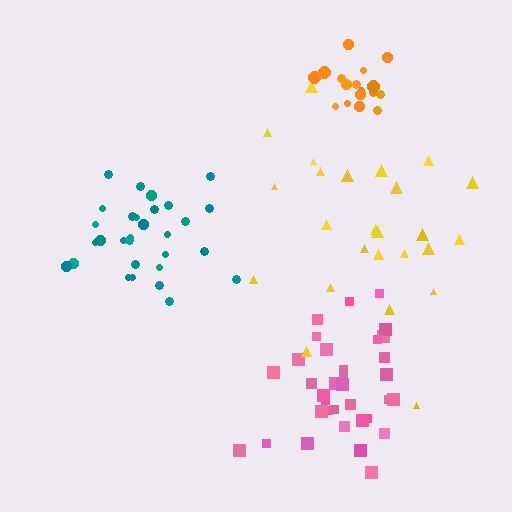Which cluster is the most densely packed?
Orange.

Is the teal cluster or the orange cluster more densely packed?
Orange.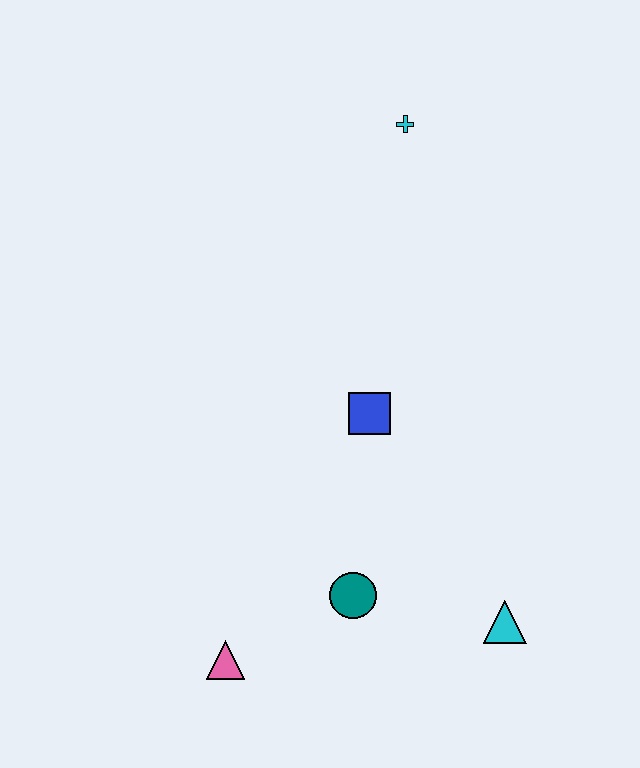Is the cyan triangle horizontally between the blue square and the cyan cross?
No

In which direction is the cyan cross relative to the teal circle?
The cyan cross is above the teal circle.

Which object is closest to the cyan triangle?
The teal circle is closest to the cyan triangle.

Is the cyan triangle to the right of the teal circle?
Yes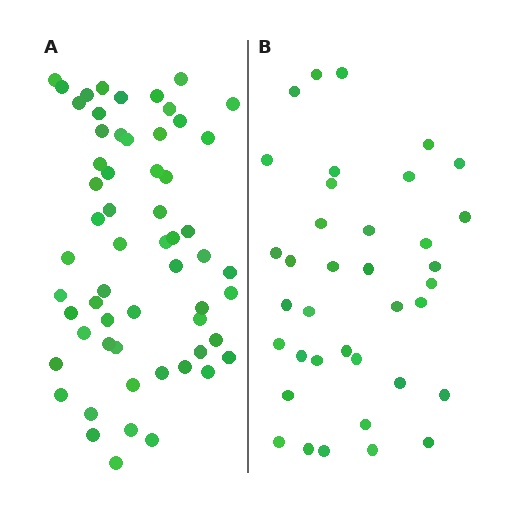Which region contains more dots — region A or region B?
Region A (the left region) has more dots.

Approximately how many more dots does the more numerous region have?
Region A has approximately 20 more dots than region B.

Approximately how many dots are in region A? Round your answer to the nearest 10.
About 60 dots. (The exact count is 59, which rounds to 60.)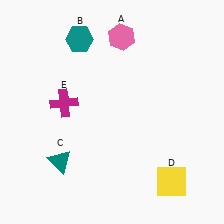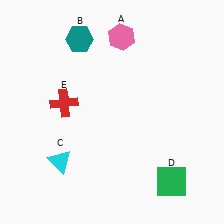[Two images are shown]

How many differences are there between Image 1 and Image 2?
There are 3 differences between the two images.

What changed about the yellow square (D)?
In Image 1, D is yellow. In Image 2, it changed to green.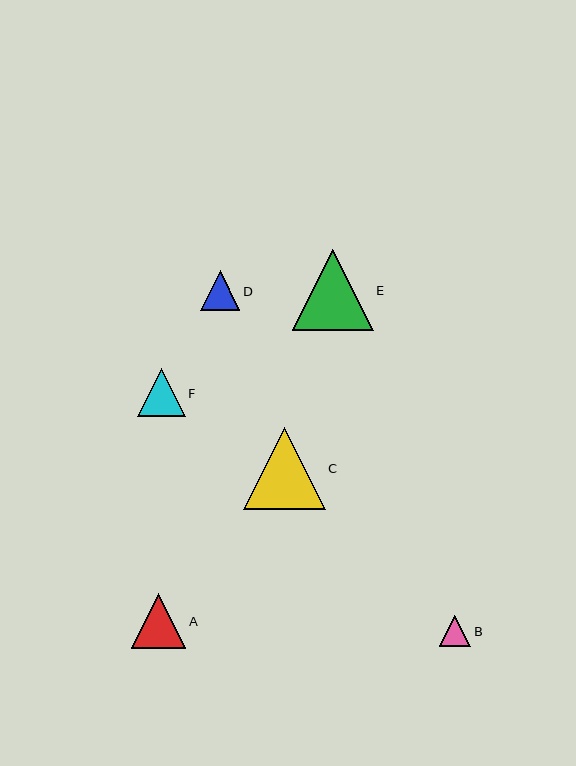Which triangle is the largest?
Triangle C is the largest with a size of approximately 82 pixels.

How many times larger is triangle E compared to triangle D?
Triangle E is approximately 2.1 times the size of triangle D.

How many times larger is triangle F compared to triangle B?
Triangle F is approximately 1.5 times the size of triangle B.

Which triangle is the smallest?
Triangle B is the smallest with a size of approximately 32 pixels.